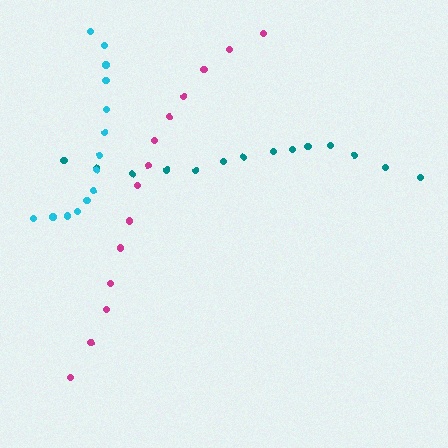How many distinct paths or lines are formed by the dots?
There are 3 distinct paths.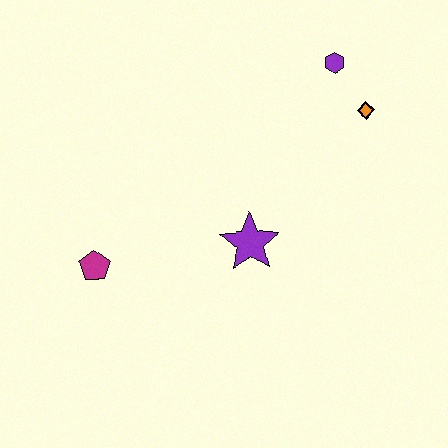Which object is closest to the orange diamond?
The purple hexagon is closest to the orange diamond.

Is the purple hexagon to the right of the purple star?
Yes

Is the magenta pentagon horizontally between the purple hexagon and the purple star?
No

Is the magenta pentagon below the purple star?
Yes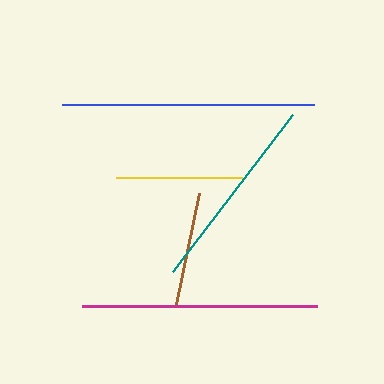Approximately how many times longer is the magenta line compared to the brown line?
The magenta line is approximately 2.1 times the length of the brown line.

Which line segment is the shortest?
The brown line is the shortest at approximately 114 pixels.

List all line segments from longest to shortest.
From longest to shortest: blue, magenta, teal, yellow, brown.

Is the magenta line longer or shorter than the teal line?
The magenta line is longer than the teal line.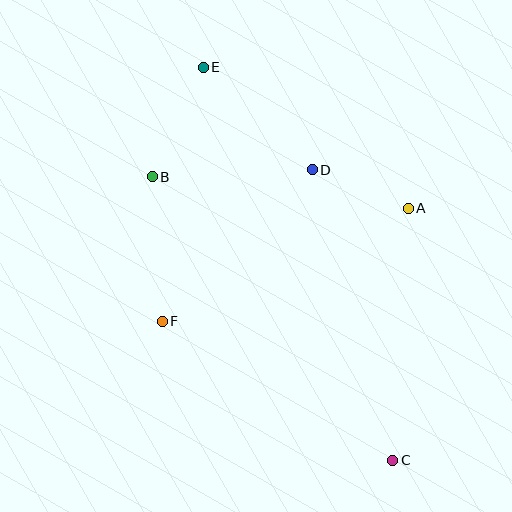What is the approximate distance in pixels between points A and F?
The distance between A and F is approximately 271 pixels.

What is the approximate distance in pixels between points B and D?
The distance between B and D is approximately 160 pixels.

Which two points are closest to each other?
Points A and D are closest to each other.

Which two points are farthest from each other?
Points C and E are farthest from each other.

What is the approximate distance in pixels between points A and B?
The distance between A and B is approximately 258 pixels.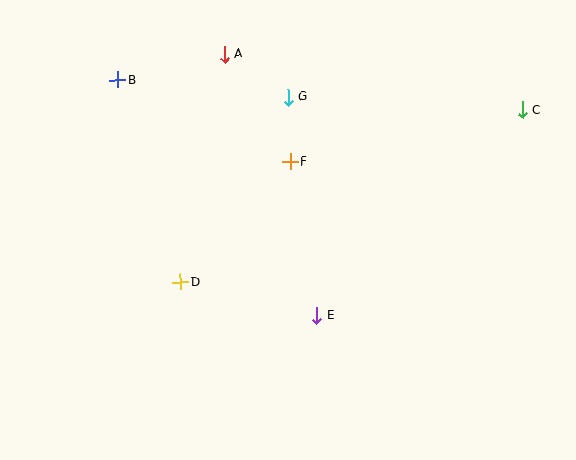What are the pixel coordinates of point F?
Point F is at (290, 162).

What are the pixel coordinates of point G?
Point G is at (288, 97).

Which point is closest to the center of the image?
Point F at (290, 162) is closest to the center.